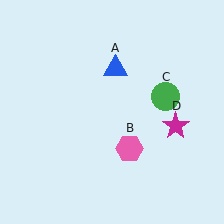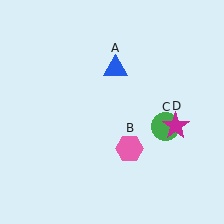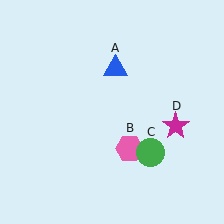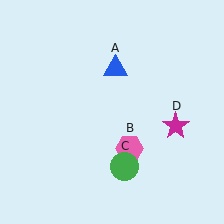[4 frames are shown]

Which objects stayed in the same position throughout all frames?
Blue triangle (object A) and pink hexagon (object B) and magenta star (object D) remained stationary.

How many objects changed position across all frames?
1 object changed position: green circle (object C).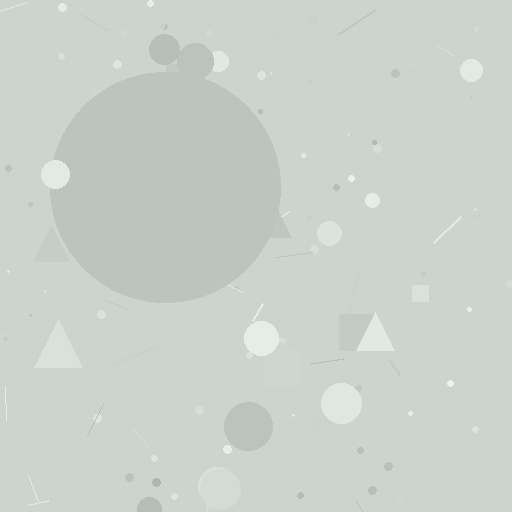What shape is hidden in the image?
A circle is hidden in the image.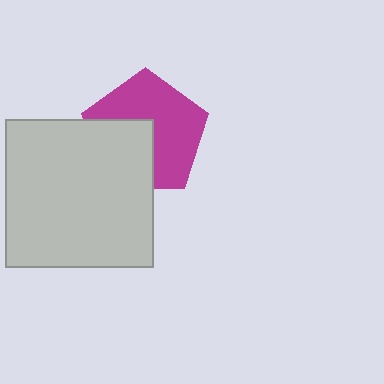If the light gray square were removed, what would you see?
You would see the complete magenta pentagon.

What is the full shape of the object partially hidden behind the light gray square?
The partially hidden object is a magenta pentagon.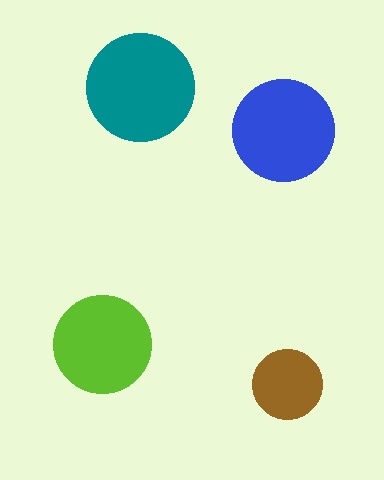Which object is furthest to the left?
The lime circle is leftmost.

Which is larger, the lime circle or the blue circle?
The blue one.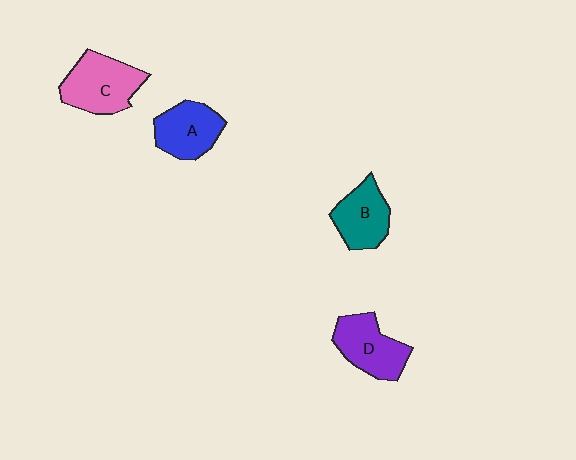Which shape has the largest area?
Shape C (pink).